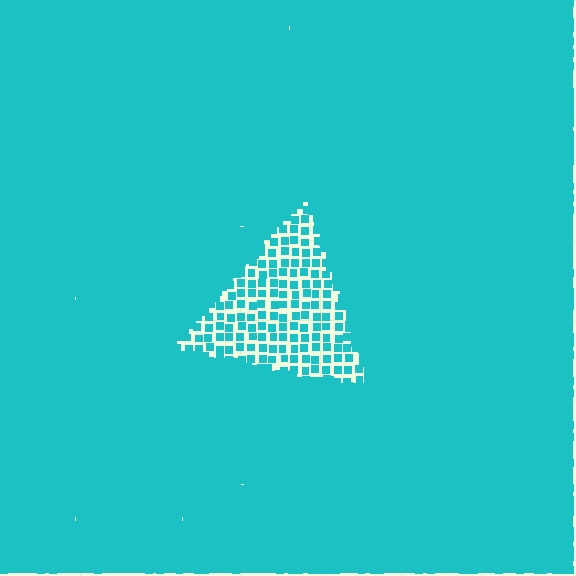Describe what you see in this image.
The image contains small cyan elements arranged at two different densities. A triangle-shaped region is visible where the elements are less densely packed than the surrounding area.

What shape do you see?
I see a triangle.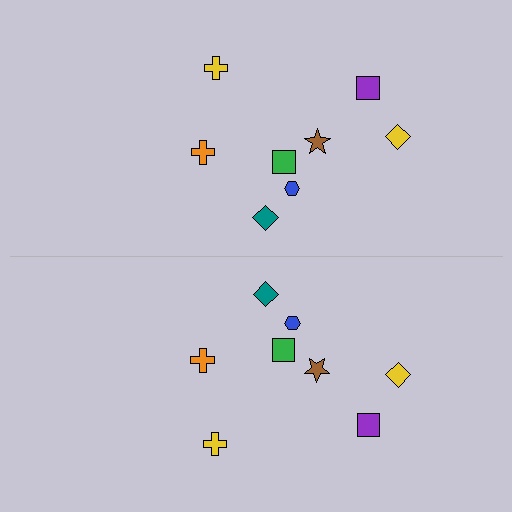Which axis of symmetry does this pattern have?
The pattern has a horizontal axis of symmetry running through the center of the image.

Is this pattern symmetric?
Yes, this pattern has bilateral (reflection) symmetry.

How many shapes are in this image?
There are 16 shapes in this image.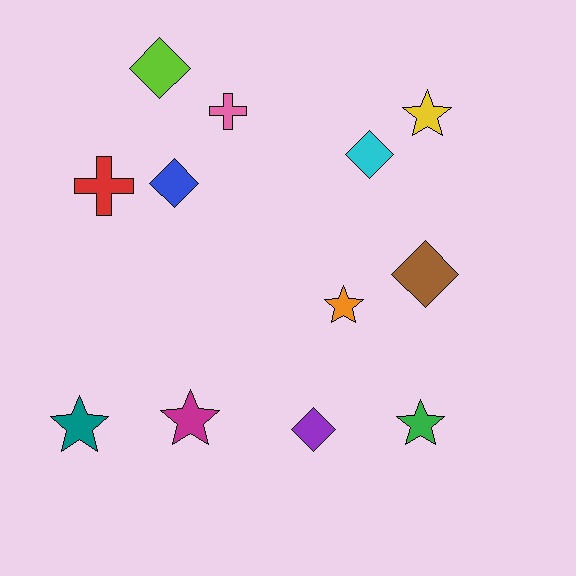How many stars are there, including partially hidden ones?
There are 5 stars.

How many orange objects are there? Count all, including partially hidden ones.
There is 1 orange object.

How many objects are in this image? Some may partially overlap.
There are 12 objects.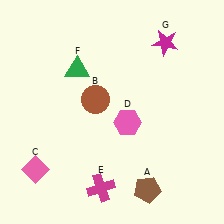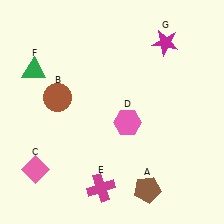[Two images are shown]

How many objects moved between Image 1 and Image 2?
2 objects moved between the two images.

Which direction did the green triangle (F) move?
The green triangle (F) moved left.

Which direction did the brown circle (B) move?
The brown circle (B) moved left.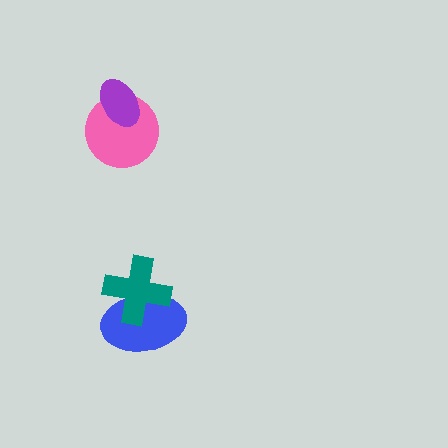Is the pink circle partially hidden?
Yes, it is partially covered by another shape.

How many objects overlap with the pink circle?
1 object overlaps with the pink circle.